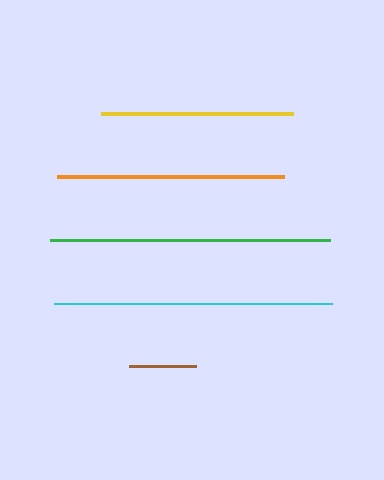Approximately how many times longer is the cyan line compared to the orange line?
The cyan line is approximately 1.2 times the length of the orange line.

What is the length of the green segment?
The green segment is approximately 280 pixels long.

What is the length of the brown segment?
The brown segment is approximately 67 pixels long.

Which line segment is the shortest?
The brown line is the shortest at approximately 67 pixels.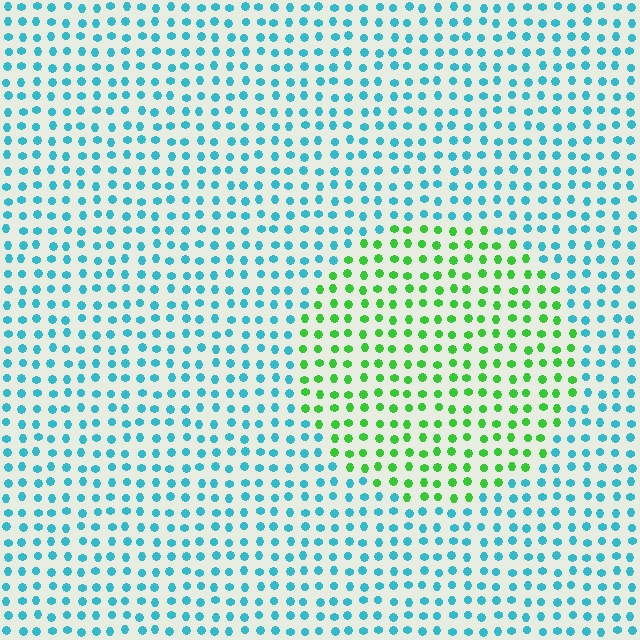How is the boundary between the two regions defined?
The boundary is defined purely by a slight shift in hue (about 66 degrees). Spacing, size, and orientation are identical on both sides.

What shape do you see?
I see a circle.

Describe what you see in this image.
The image is filled with small cyan elements in a uniform arrangement. A circle-shaped region is visible where the elements are tinted to a slightly different hue, forming a subtle color boundary.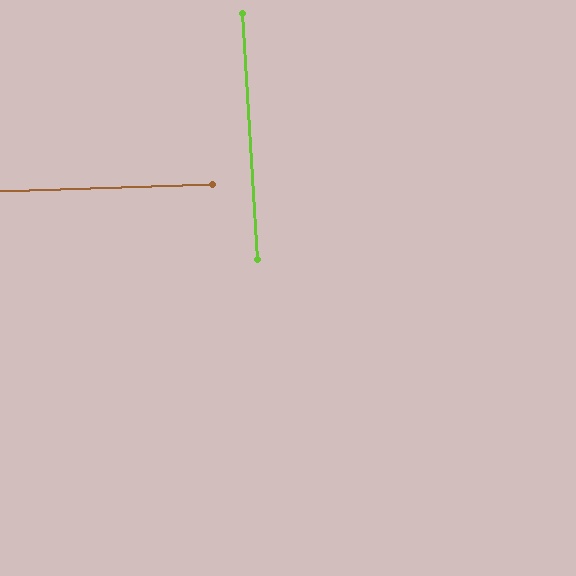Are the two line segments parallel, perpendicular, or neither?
Perpendicular — they meet at approximately 89°.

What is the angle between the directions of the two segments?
Approximately 89 degrees.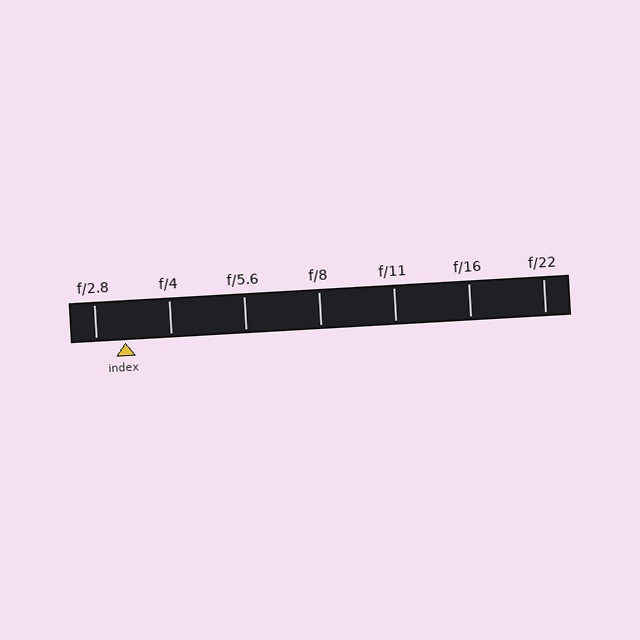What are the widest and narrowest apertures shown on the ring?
The widest aperture shown is f/2.8 and the narrowest is f/22.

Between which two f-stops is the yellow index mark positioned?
The index mark is between f/2.8 and f/4.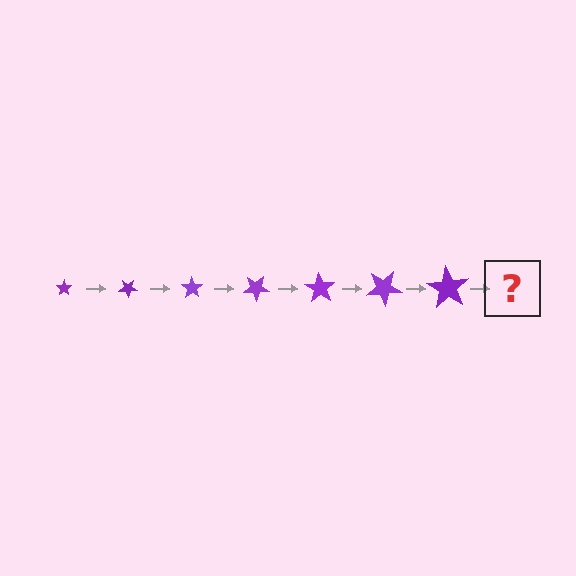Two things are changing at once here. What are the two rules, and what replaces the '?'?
The two rules are that the star grows larger each step and it rotates 35 degrees each step. The '?' should be a star, larger than the previous one and rotated 245 degrees from the start.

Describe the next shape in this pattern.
It should be a star, larger than the previous one and rotated 245 degrees from the start.